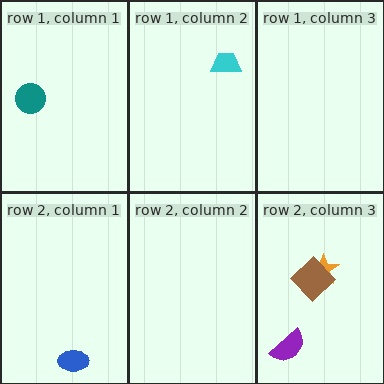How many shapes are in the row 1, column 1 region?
1.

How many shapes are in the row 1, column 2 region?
1.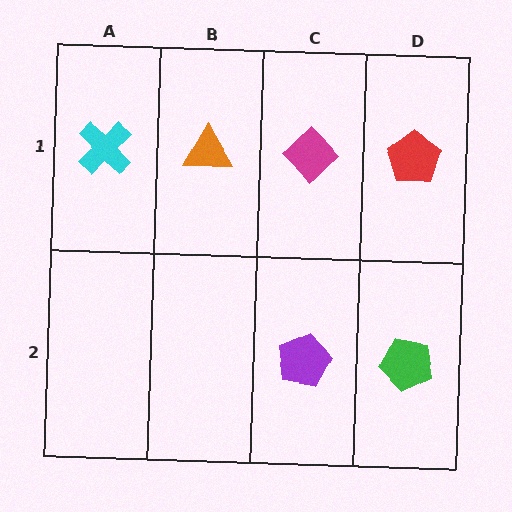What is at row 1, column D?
A red pentagon.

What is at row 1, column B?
An orange triangle.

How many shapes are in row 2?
2 shapes.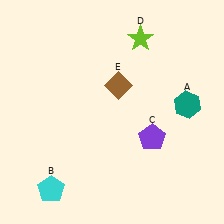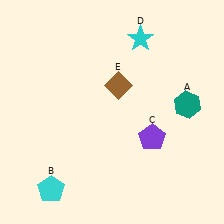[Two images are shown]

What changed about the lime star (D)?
In Image 1, D is lime. In Image 2, it changed to cyan.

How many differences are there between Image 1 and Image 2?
There is 1 difference between the two images.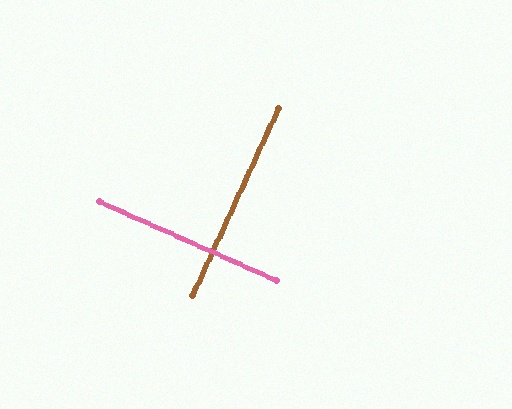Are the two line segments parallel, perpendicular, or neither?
Perpendicular — they meet at approximately 90°.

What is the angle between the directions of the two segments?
Approximately 90 degrees.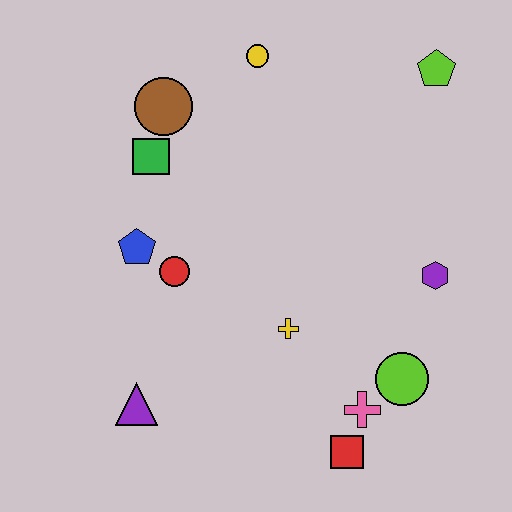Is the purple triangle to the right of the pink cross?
No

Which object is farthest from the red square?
The yellow circle is farthest from the red square.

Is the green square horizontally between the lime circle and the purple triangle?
Yes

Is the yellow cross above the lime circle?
Yes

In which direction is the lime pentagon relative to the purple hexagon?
The lime pentagon is above the purple hexagon.